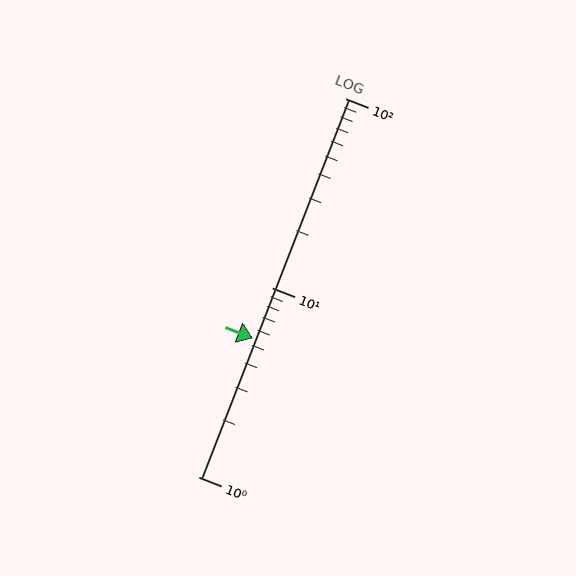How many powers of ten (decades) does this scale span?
The scale spans 2 decades, from 1 to 100.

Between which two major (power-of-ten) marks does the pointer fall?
The pointer is between 1 and 10.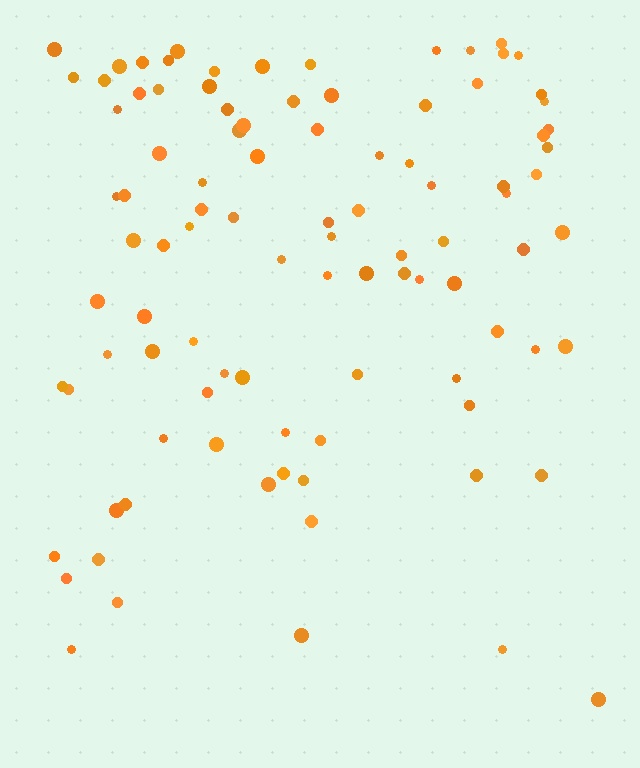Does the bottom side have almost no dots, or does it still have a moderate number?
Still a moderate number, just noticeably fewer than the top.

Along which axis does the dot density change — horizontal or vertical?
Vertical.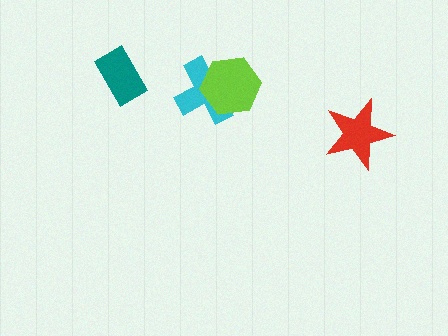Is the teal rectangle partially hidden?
No, no other shape covers it.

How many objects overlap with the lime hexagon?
1 object overlaps with the lime hexagon.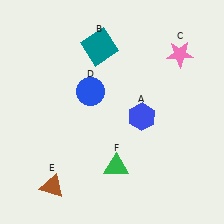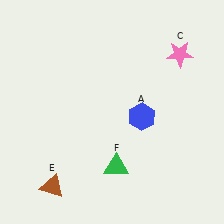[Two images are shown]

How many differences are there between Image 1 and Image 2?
There are 2 differences between the two images.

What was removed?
The blue circle (D), the teal square (B) were removed in Image 2.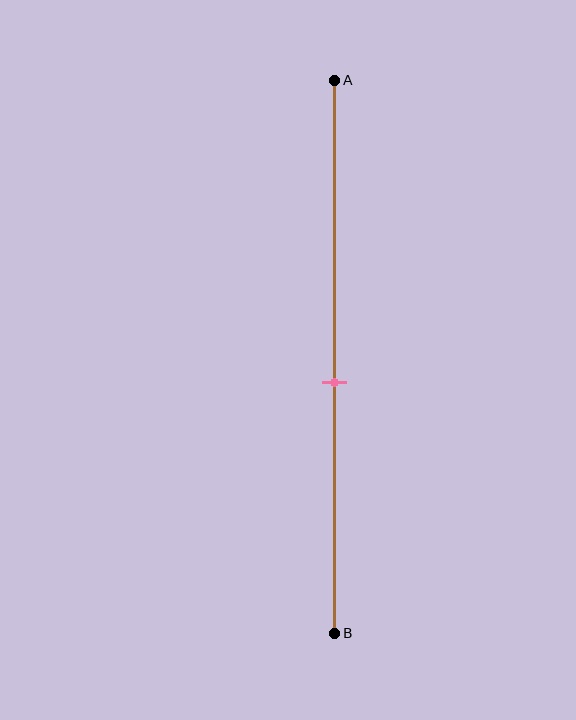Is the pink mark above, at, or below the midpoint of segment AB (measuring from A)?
The pink mark is below the midpoint of segment AB.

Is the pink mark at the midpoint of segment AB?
No, the mark is at about 55% from A, not at the 50% midpoint.